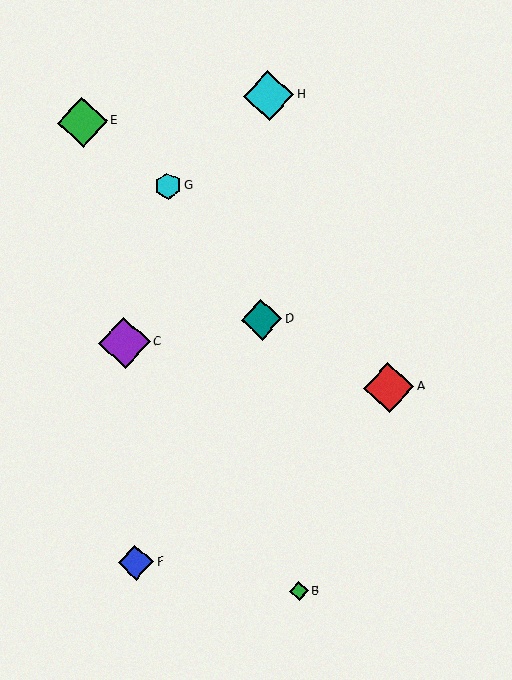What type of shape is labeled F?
Shape F is a blue diamond.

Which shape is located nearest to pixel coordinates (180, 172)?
The cyan hexagon (labeled G) at (168, 186) is nearest to that location.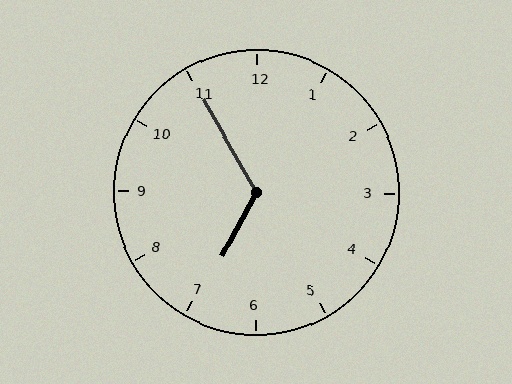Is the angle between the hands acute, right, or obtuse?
It is obtuse.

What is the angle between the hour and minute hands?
Approximately 122 degrees.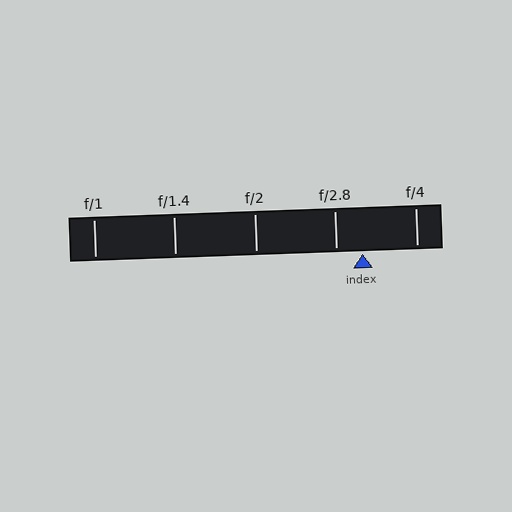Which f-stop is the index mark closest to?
The index mark is closest to f/2.8.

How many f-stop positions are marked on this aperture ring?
There are 5 f-stop positions marked.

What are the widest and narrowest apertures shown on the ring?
The widest aperture shown is f/1 and the narrowest is f/4.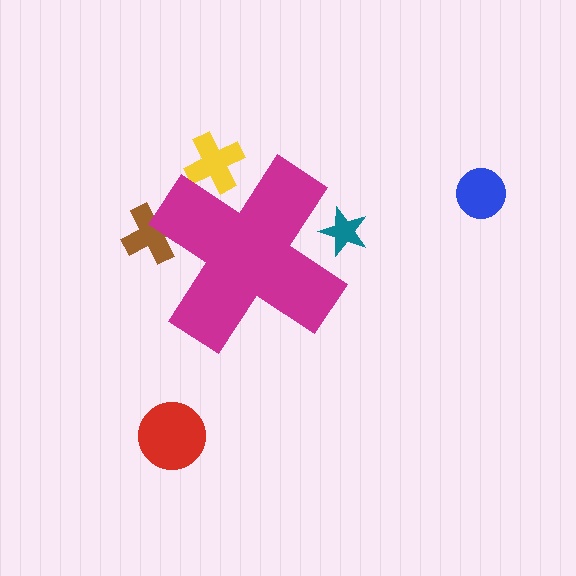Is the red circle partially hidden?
No, the red circle is fully visible.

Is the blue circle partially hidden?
No, the blue circle is fully visible.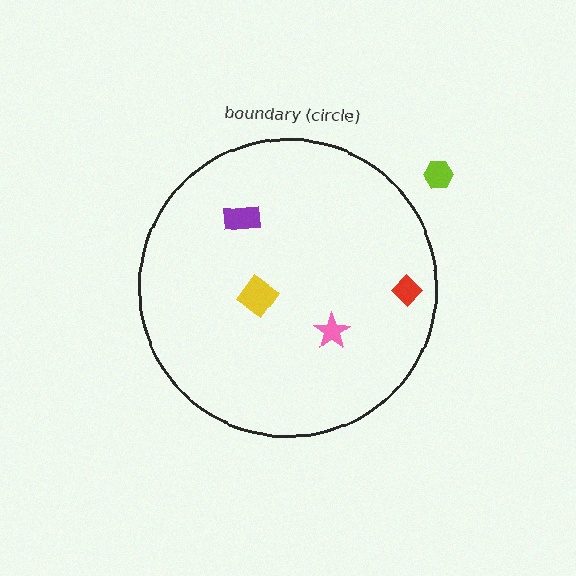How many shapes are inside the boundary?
4 inside, 1 outside.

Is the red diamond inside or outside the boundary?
Inside.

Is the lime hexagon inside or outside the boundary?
Outside.